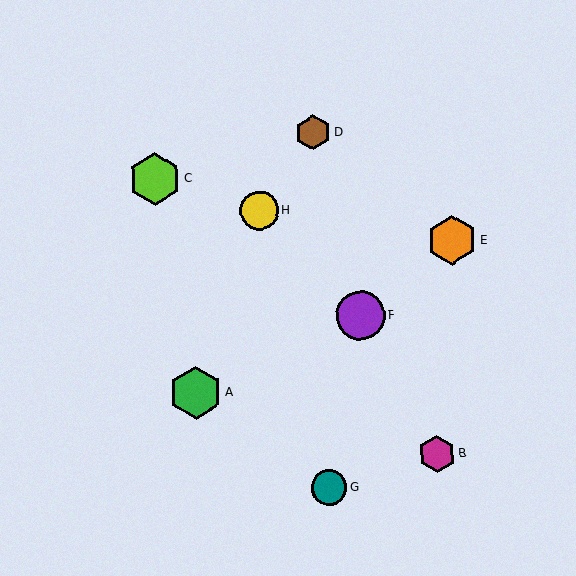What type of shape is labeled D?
Shape D is a brown hexagon.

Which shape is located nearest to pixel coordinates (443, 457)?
The magenta hexagon (labeled B) at (437, 454) is nearest to that location.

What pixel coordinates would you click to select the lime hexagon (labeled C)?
Click at (155, 179) to select the lime hexagon C.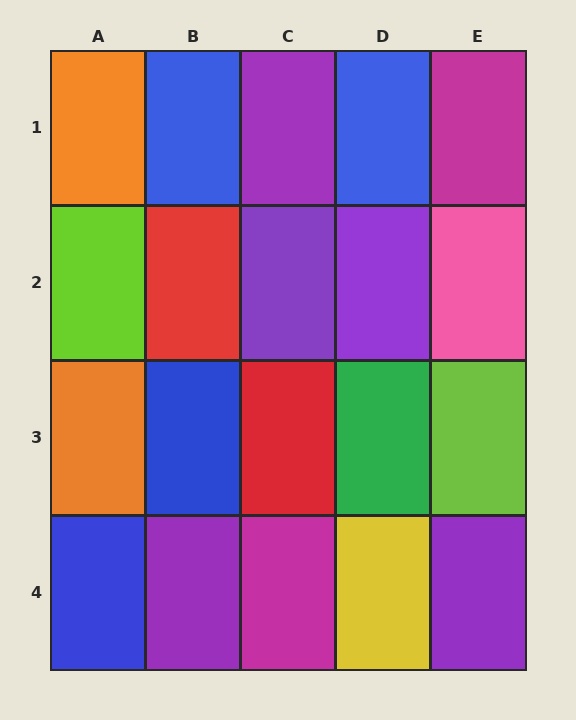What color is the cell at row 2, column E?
Pink.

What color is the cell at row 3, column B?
Blue.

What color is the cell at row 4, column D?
Yellow.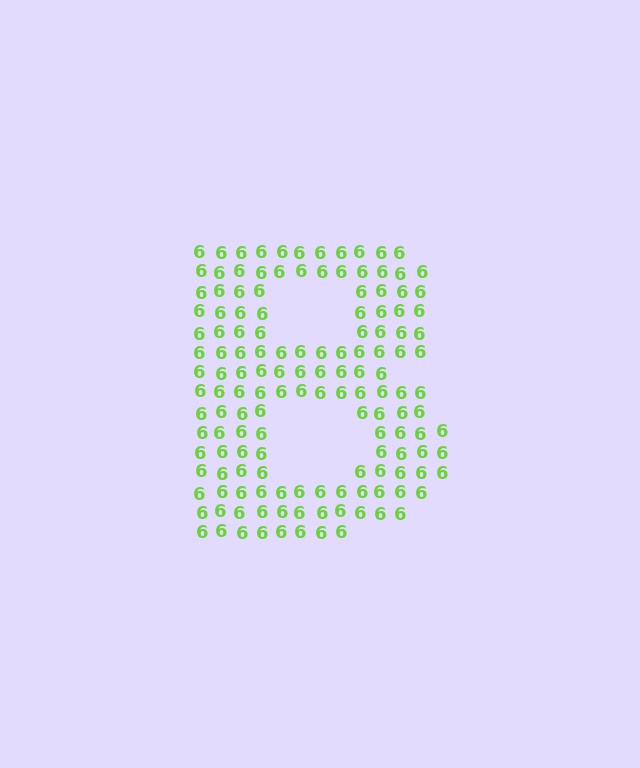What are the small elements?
The small elements are digit 6's.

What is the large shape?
The large shape is the letter B.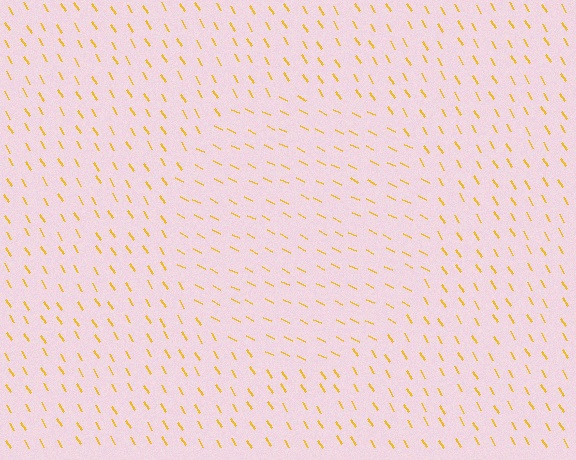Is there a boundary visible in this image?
Yes, there is a texture boundary formed by a change in line orientation.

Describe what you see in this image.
The image is filled with small yellow line segments. A circle region in the image has lines oriented differently from the surrounding lines, creating a visible texture boundary.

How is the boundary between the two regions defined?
The boundary is defined purely by a change in line orientation (approximately 32 degrees difference). All lines are the same color and thickness.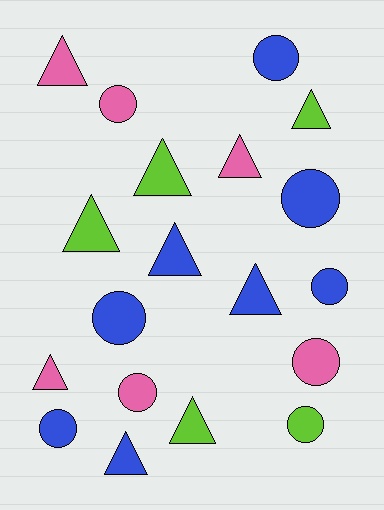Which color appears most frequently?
Blue, with 8 objects.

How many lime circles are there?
There is 1 lime circle.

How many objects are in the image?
There are 19 objects.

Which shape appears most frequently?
Triangle, with 10 objects.